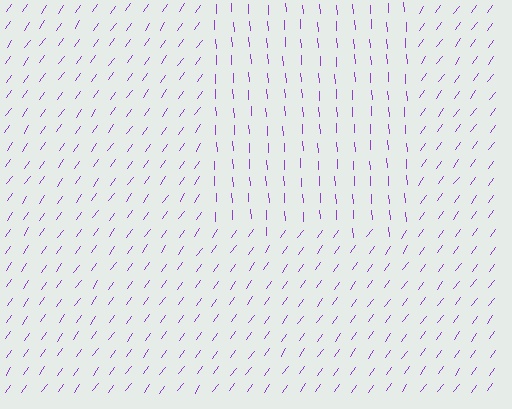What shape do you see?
I see a rectangle.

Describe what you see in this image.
The image is filled with small purple line segments. A rectangle region in the image has lines oriented differently from the surrounding lines, creating a visible texture boundary.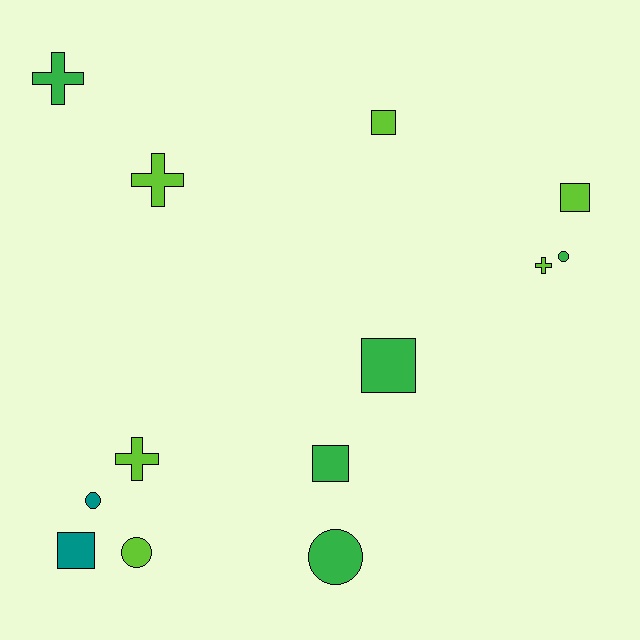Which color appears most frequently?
Lime, with 6 objects.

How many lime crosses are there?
There are 3 lime crosses.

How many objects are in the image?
There are 13 objects.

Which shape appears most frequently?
Square, with 5 objects.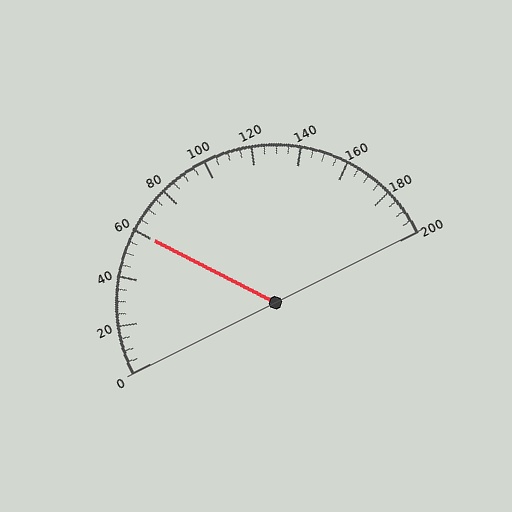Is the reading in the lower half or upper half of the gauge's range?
The reading is in the lower half of the range (0 to 200).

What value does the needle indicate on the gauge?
The needle indicates approximately 60.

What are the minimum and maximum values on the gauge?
The gauge ranges from 0 to 200.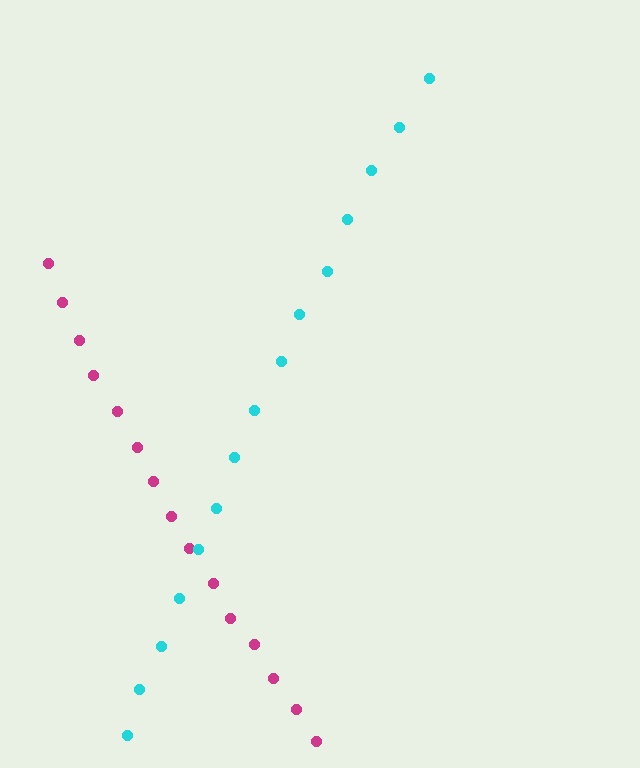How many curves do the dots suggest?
There are 2 distinct paths.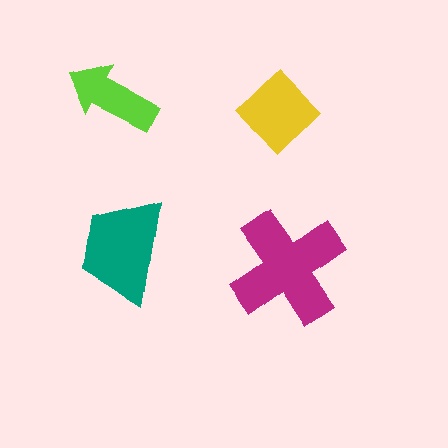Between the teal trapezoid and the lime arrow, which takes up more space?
The teal trapezoid.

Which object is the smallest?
The lime arrow.